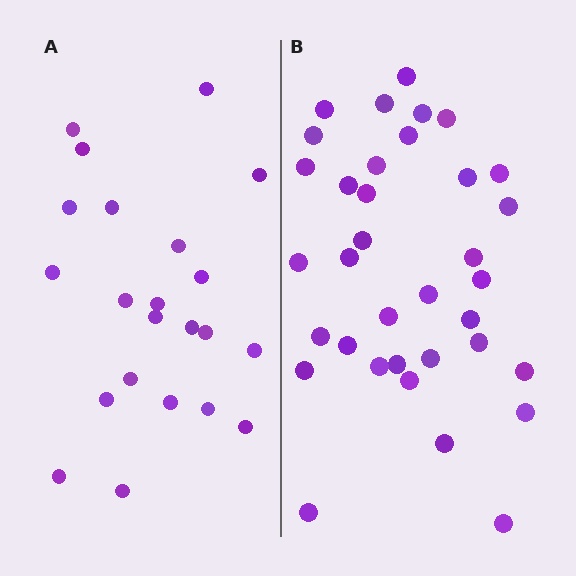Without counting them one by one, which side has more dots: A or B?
Region B (the right region) has more dots.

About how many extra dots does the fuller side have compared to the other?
Region B has approximately 15 more dots than region A.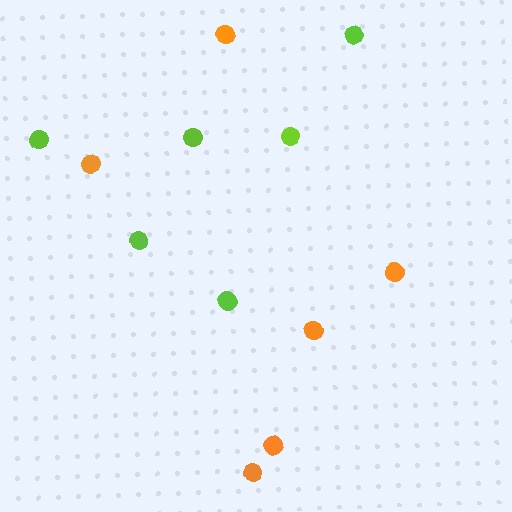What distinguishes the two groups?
There are 2 groups: one group of orange circles (6) and one group of lime circles (6).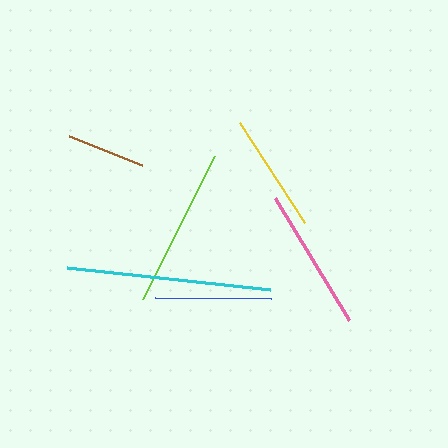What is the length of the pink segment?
The pink segment is approximately 143 pixels long.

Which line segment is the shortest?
The brown line is the shortest at approximately 78 pixels.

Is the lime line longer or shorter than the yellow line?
The lime line is longer than the yellow line.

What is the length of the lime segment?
The lime segment is approximately 160 pixels long.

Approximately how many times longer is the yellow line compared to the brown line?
The yellow line is approximately 1.5 times the length of the brown line.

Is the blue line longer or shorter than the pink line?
The pink line is longer than the blue line.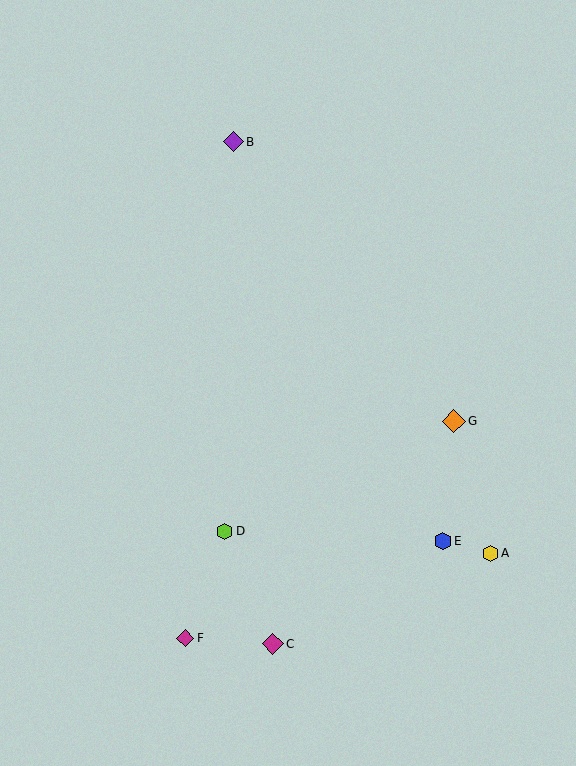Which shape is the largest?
The orange diamond (labeled G) is the largest.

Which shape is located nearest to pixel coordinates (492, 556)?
The yellow hexagon (labeled A) at (490, 553) is nearest to that location.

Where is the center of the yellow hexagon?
The center of the yellow hexagon is at (490, 553).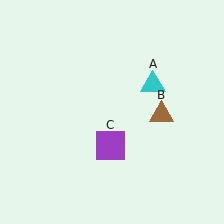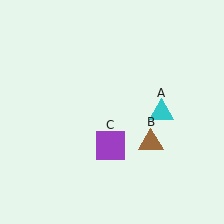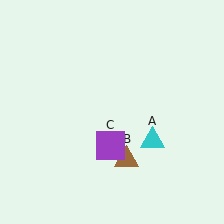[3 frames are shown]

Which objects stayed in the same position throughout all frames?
Purple square (object C) remained stationary.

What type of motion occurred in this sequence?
The cyan triangle (object A), brown triangle (object B) rotated clockwise around the center of the scene.